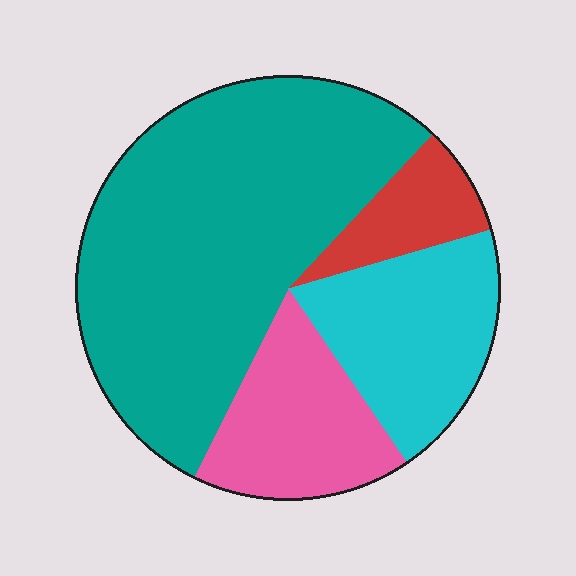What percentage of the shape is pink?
Pink takes up about one sixth (1/6) of the shape.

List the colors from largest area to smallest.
From largest to smallest: teal, cyan, pink, red.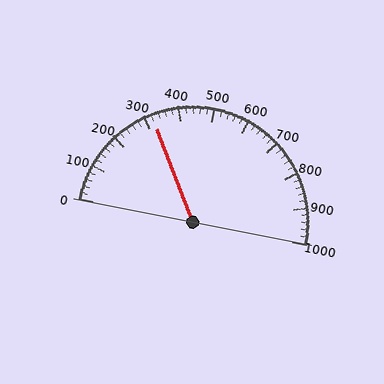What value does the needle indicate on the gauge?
The needle indicates approximately 320.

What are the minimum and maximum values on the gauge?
The gauge ranges from 0 to 1000.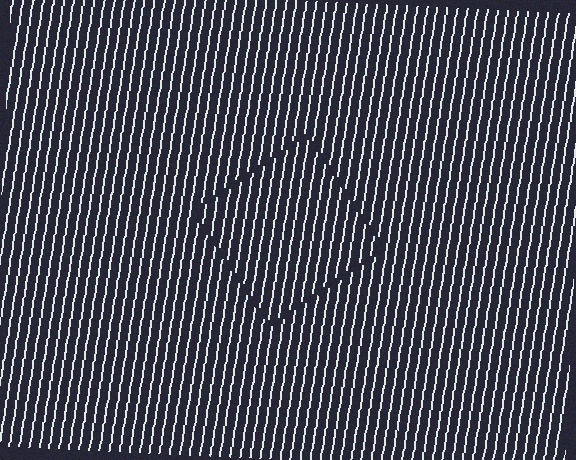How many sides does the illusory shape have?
4 sides — the line-ends trace a square.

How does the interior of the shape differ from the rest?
The interior of the shape contains the same grating, shifted by half a period — the contour is defined by the phase discontinuity where line-ends from the inner and outer gratings abut.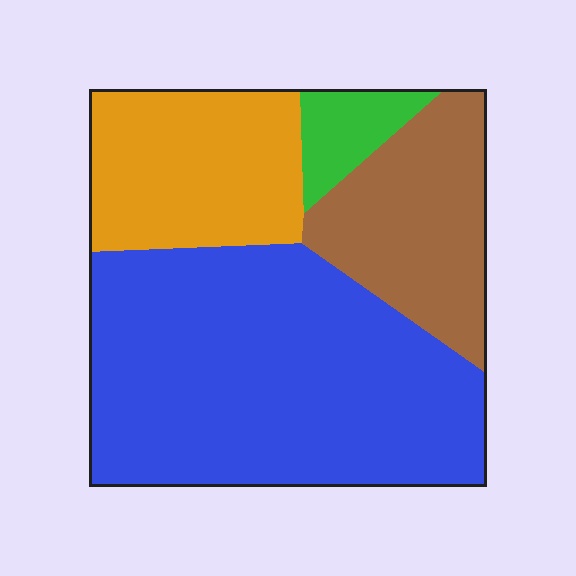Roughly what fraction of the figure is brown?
Brown takes up about one fifth (1/5) of the figure.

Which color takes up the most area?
Blue, at roughly 55%.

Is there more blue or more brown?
Blue.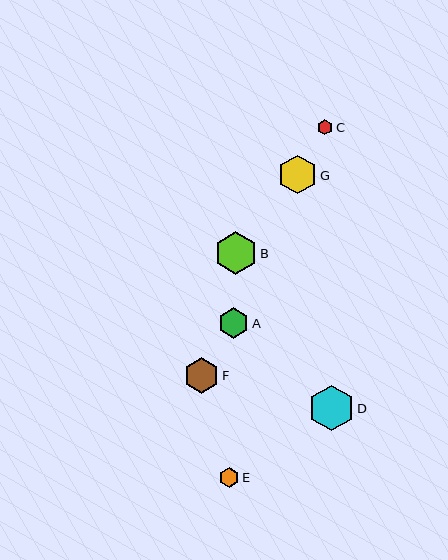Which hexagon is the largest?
Hexagon D is the largest with a size of approximately 45 pixels.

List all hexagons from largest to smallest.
From largest to smallest: D, B, G, F, A, E, C.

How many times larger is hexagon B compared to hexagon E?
Hexagon B is approximately 2.1 times the size of hexagon E.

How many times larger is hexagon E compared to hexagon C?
Hexagon E is approximately 1.3 times the size of hexagon C.